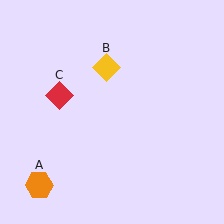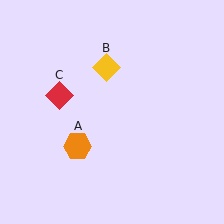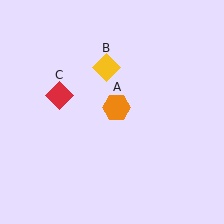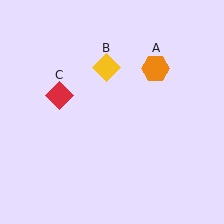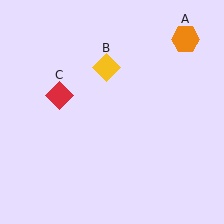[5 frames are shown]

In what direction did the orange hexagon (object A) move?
The orange hexagon (object A) moved up and to the right.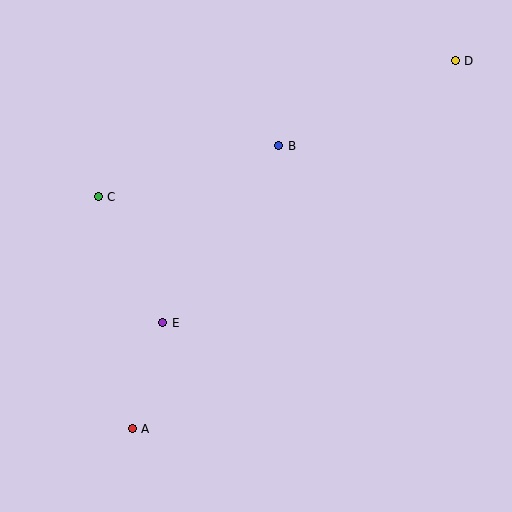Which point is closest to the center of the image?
Point B at (279, 146) is closest to the center.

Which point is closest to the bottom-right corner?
Point A is closest to the bottom-right corner.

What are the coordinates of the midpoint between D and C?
The midpoint between D and C is at (277, 129).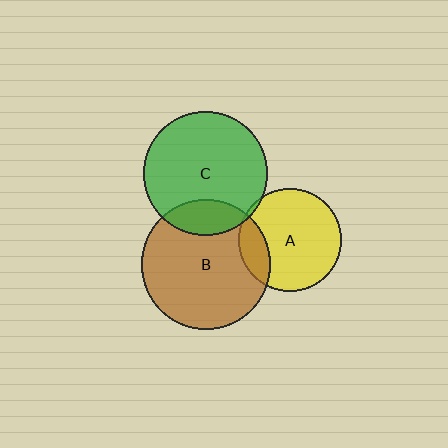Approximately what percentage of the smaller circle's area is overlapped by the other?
Approximately 20%.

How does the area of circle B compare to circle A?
Approximately 1.6 times.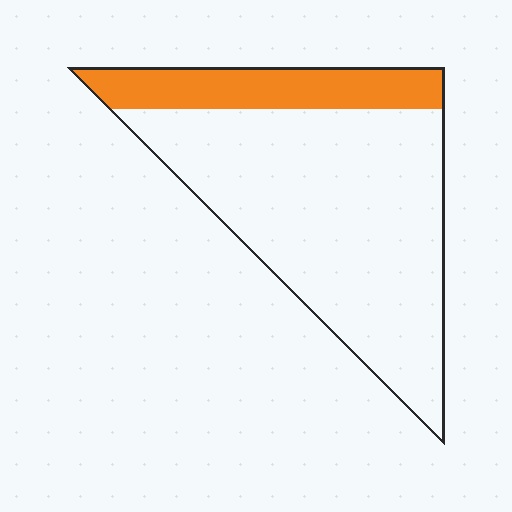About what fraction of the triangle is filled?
About one fifth (1/5).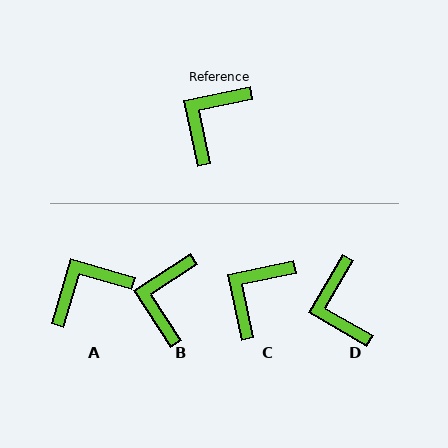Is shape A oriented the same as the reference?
No, it is off by about 28 degrees.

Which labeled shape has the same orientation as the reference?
C.